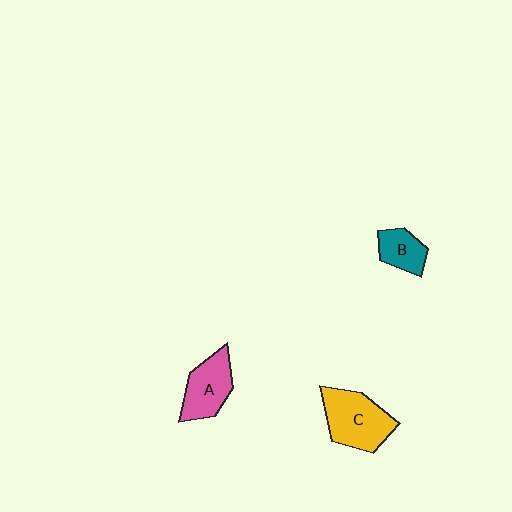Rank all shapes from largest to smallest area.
From largest to smallest: C (yellow), A (pink), B (teal).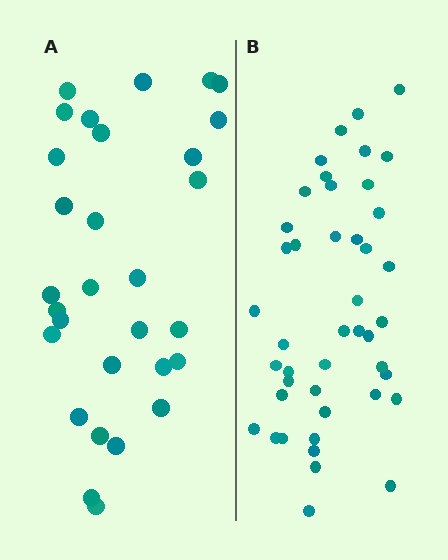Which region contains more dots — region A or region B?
Region B (the right region) has more dots.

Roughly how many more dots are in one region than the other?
Region B has approximately 15 more dots than region A.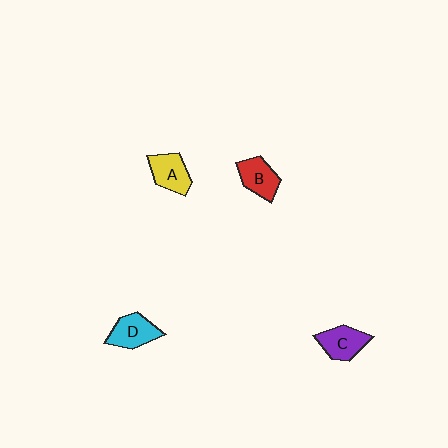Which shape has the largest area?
Shape D (cyan).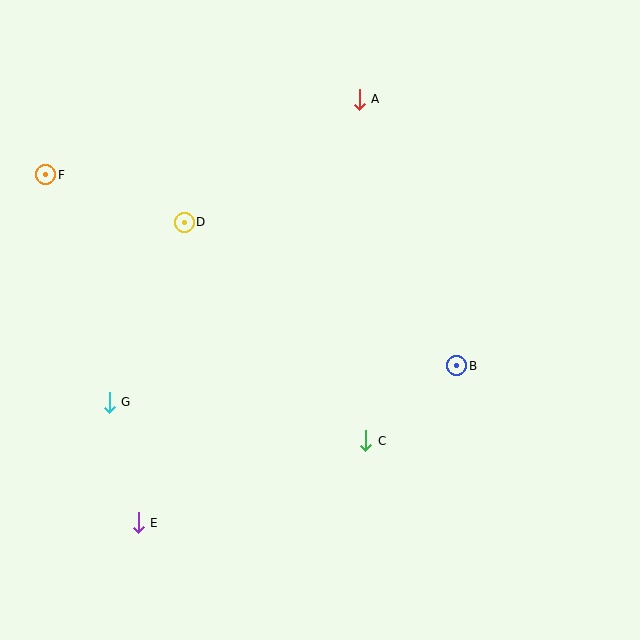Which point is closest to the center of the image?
Point C at (366, 441) is closest to the center.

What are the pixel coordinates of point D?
Point D is at (184, 222).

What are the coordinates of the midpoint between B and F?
The midpoint between B and F is at (251, 270).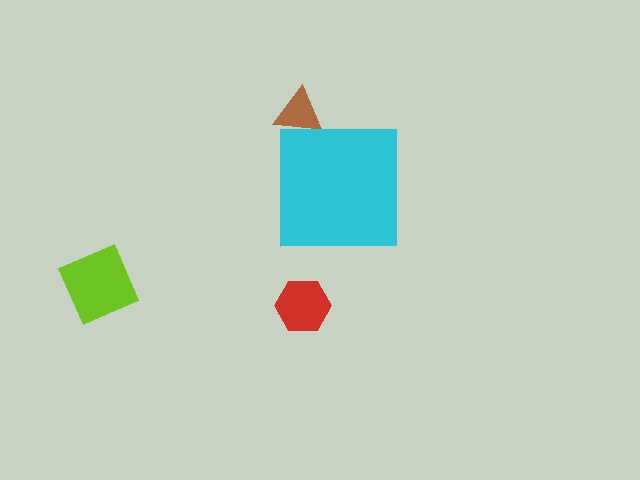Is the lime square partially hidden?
No, the lime square is fully visible.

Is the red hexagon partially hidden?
No, the red hexagon is fully visible.